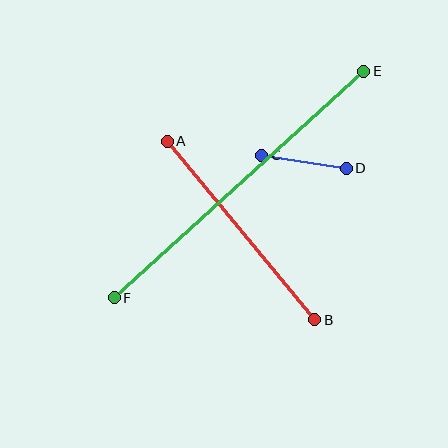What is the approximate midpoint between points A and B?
The midpoint is at approximately (241, 231) pixels.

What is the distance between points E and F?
The distance is approximately 337 pixels.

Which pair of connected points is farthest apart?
Points E and F are farthest apart.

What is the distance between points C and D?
The distance is approximately 86 pixels.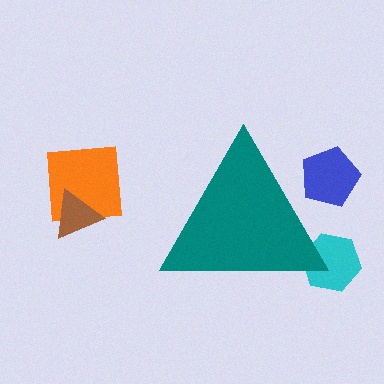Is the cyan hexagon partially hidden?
Yes, the cyan hexagon is partially hidden behind the teal triangle.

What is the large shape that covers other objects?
A teal triangle.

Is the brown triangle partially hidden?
No, the brown triangle is fully visible.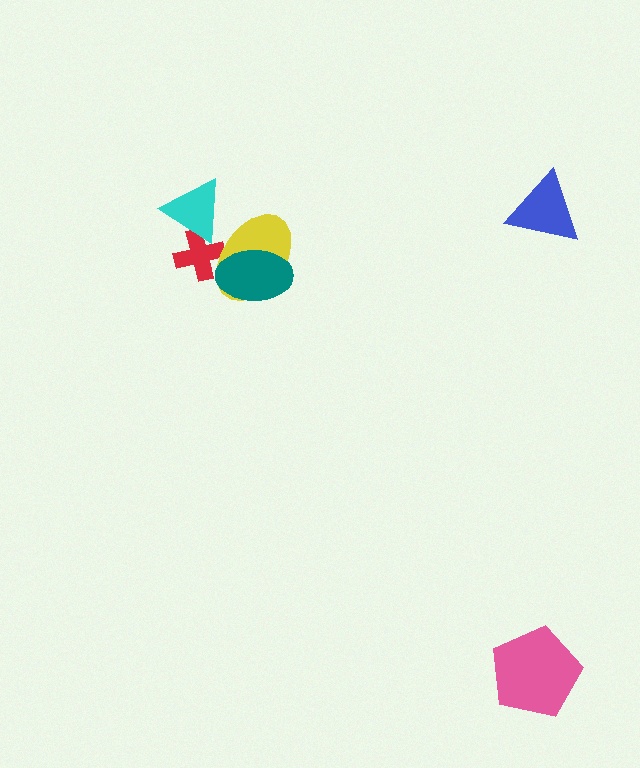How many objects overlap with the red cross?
2 objects overlap with the red cross.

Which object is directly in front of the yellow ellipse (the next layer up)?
The teal ellipse is directly in front of the yellow ellipse.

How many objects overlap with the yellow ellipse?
3 objects overlap with the yellow ellipse.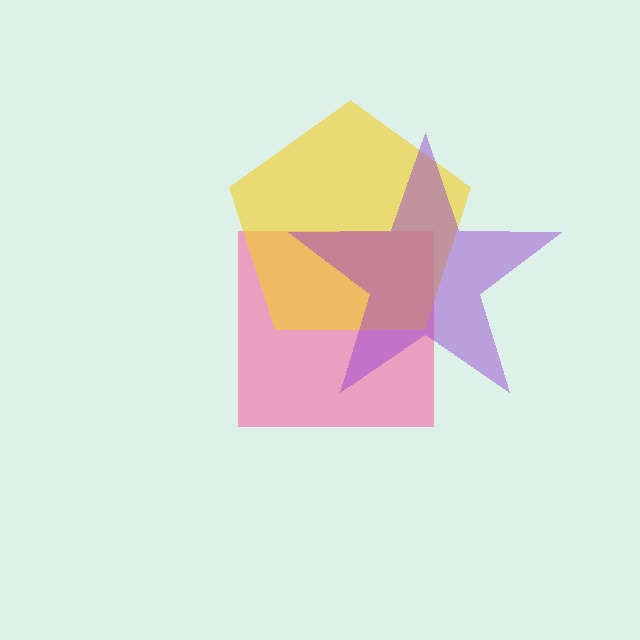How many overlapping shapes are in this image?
There are 3 overlapping shapes in the image.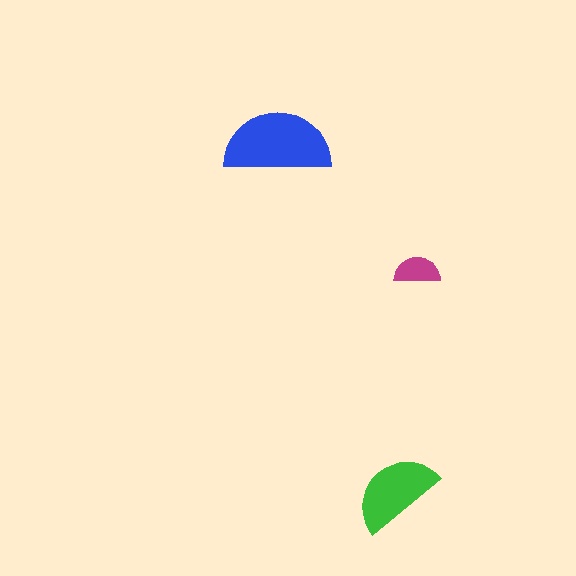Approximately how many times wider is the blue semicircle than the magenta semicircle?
About 2.5 times wider.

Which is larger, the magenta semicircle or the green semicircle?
The green one.